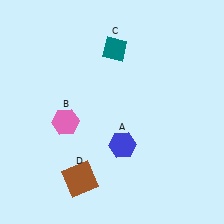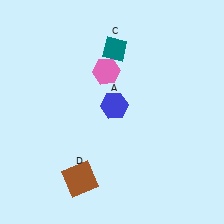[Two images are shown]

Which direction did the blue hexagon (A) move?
The blue hexagon (A) moved up.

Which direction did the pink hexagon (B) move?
The pink hexagon (B) moved up.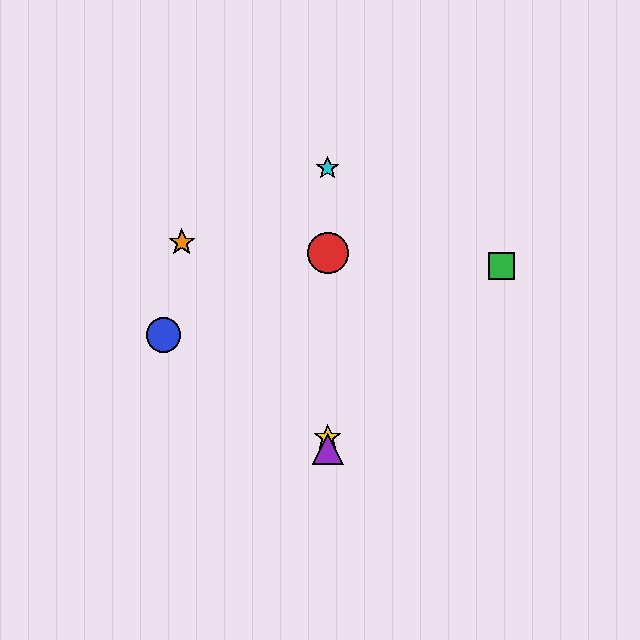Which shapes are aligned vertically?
The red circle, the yellow star, the purple triangle, the cyan star are aligned vertically.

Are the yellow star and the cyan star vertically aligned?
Yes, both are at x≈328.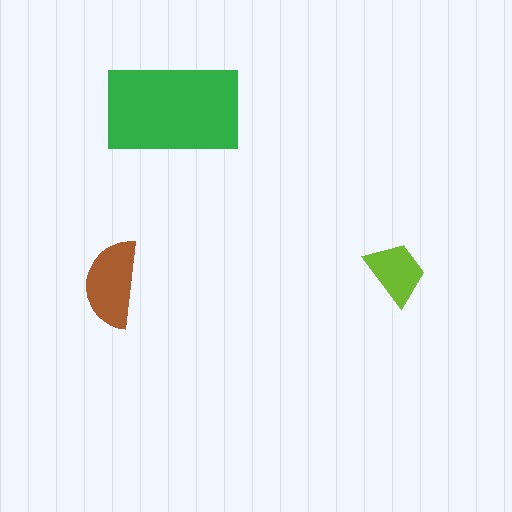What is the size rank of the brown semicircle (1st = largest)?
2nd.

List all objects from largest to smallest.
The green rectangle, the brown semicircle, the lime trapezoid.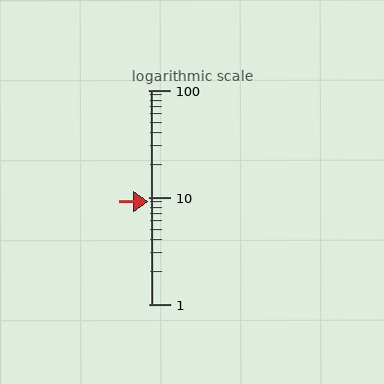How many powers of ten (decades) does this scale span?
The scale spans 2 decades, from 1 to 100.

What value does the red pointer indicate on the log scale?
The pointer indicates approximately 9.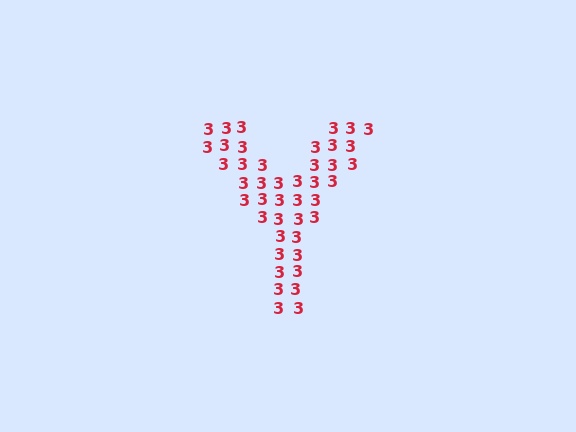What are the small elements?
The small elements are digit 3's.